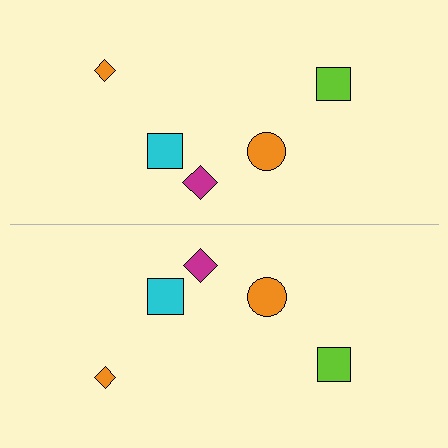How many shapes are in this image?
There are 10 shapes in this image.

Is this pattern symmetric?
Yes, this pattern has bilateral (reflection) symmetry.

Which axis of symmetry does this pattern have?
The pattern has a horizontal axis of symmetry running through the center of the image.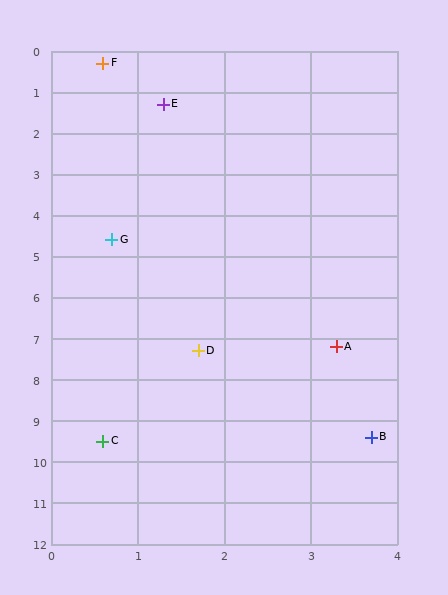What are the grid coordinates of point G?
Point G is at approximately (0.7, 4.6).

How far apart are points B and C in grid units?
Points B and C are about 3.1 grid units apart.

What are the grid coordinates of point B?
Point B is at approximately (3.7, 9.4).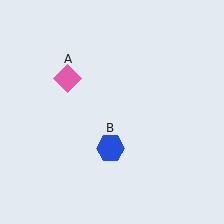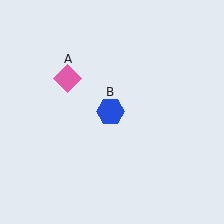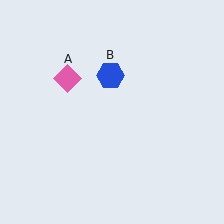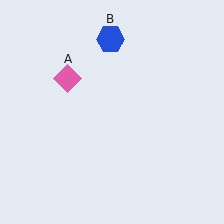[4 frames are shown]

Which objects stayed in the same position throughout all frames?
Pink diamond (object A) remained stationary.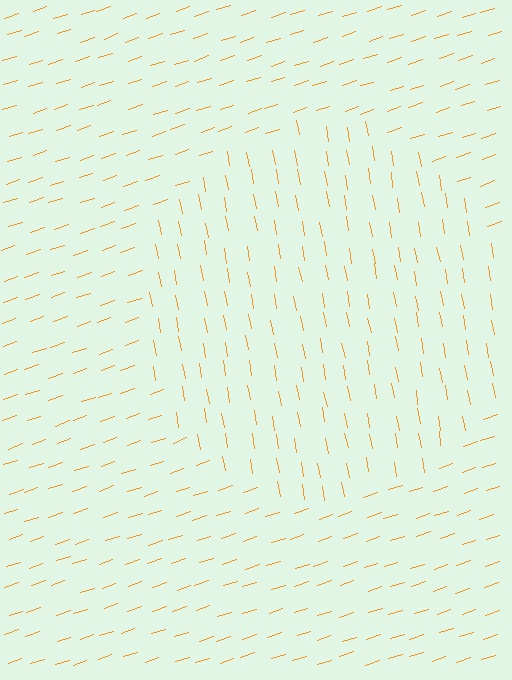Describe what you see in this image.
The image is filled with small orange line segments. A circle region in the image has lines oriented differently from the surrounding lines, creating a visible texture boundary.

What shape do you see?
I see a circle.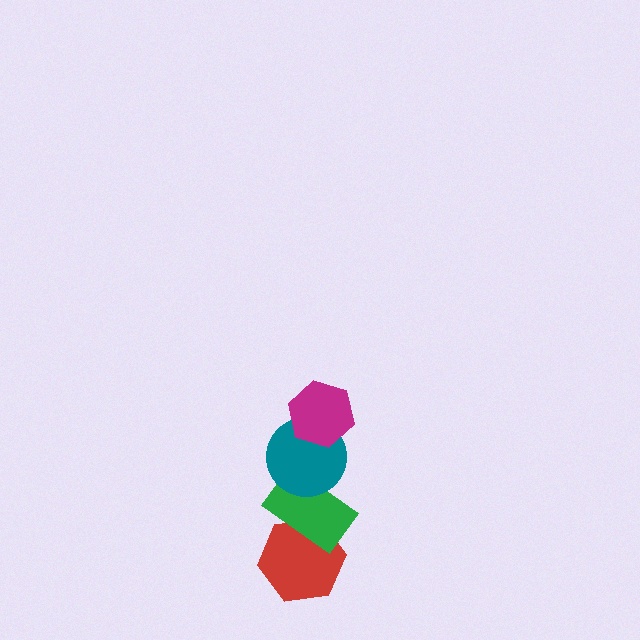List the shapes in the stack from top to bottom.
From top to bottom: the magenta hexagon, the teal circle, the green rectangle, the red hexagon.